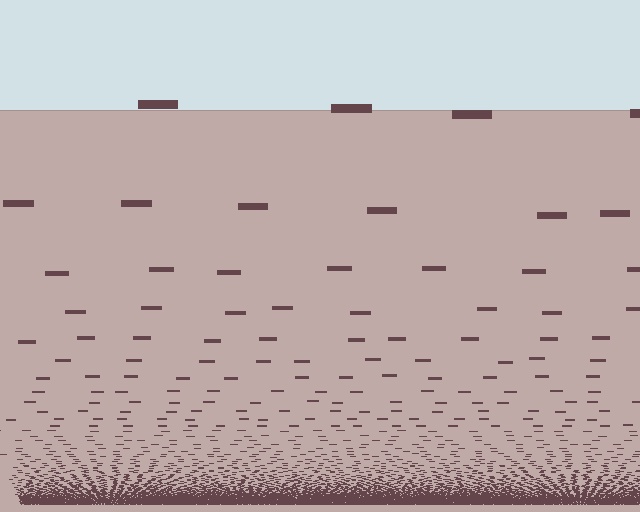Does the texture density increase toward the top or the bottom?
Density increases toward the bottom.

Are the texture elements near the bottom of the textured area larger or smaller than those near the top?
Smaller. The gradient is inverted — elements near the bottom are smaller and denser.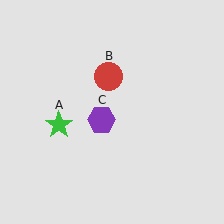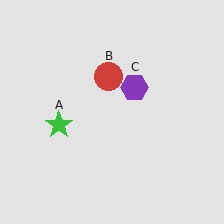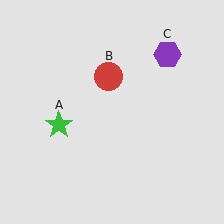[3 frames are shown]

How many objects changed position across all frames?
1 object changed position: purple hexagon (object C).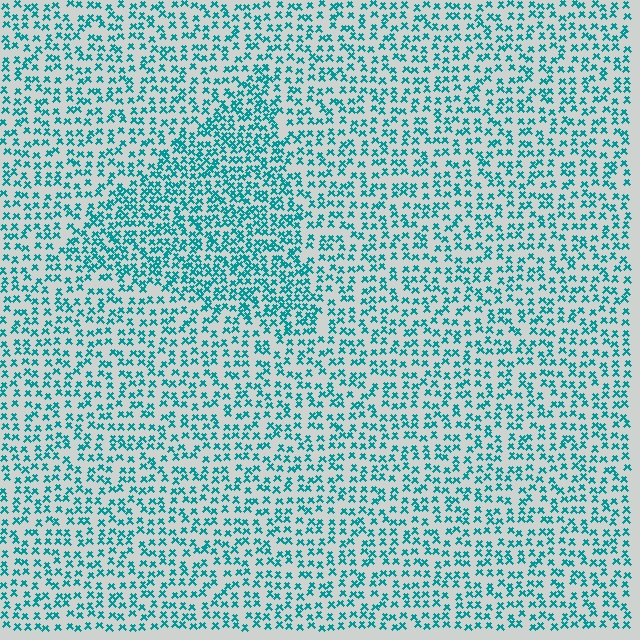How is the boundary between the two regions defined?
The boundary is defined by a change in element density (approximately 1.7x ratio). All elements are the same color, size, and shape.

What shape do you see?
I see a triangle.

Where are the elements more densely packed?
The elements are more densely packed inside the triangle boundary.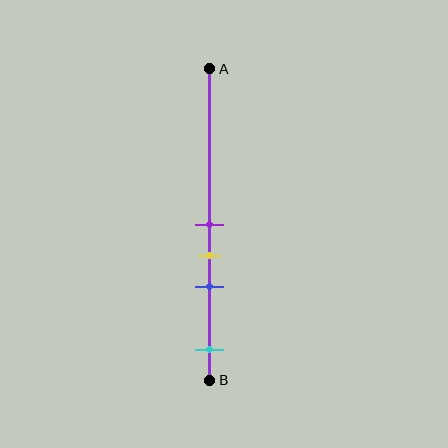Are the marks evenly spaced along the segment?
No, the marks are not evenly spaced.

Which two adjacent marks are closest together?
The purple and yellow marks are the closest adjacent pair.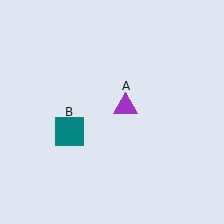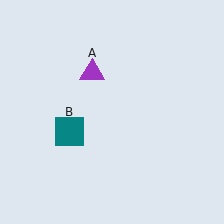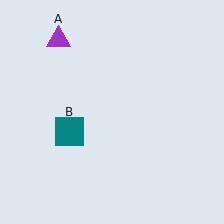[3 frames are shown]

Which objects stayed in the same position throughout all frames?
Teal square (object B) remained stationary.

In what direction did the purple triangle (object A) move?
The purple triangle (object A) moved up and to the left.